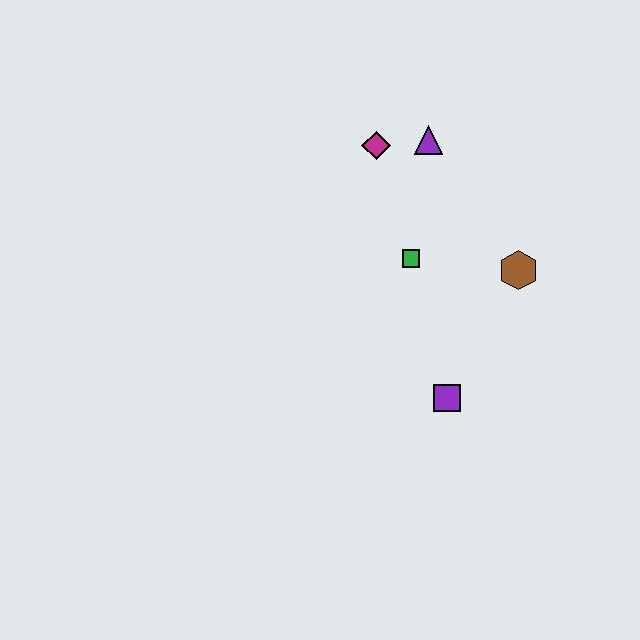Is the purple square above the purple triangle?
No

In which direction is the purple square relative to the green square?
The purple square is below the green square.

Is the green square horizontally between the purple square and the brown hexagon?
No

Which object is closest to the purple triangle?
The magenta diamond is closest to the purple triangle.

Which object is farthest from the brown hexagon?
The magenta diamond is farthest from the brown hexagon.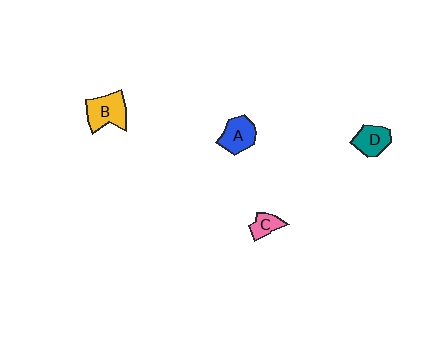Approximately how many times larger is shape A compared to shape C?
Approximately 1.7 times.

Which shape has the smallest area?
Shape C (pink).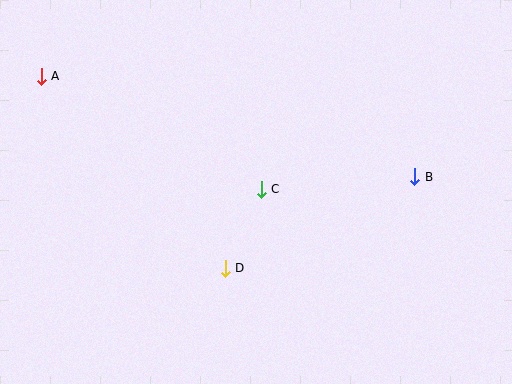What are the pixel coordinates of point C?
Point C is at (261, 189).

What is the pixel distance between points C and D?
The distance between C and D is 87 pixels.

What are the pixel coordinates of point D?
Point D is at (225, 268).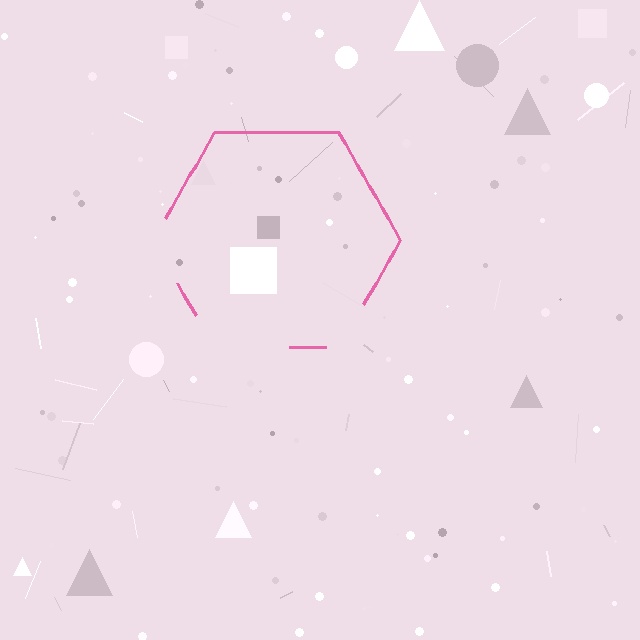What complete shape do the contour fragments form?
The contour fragments form a hexagon.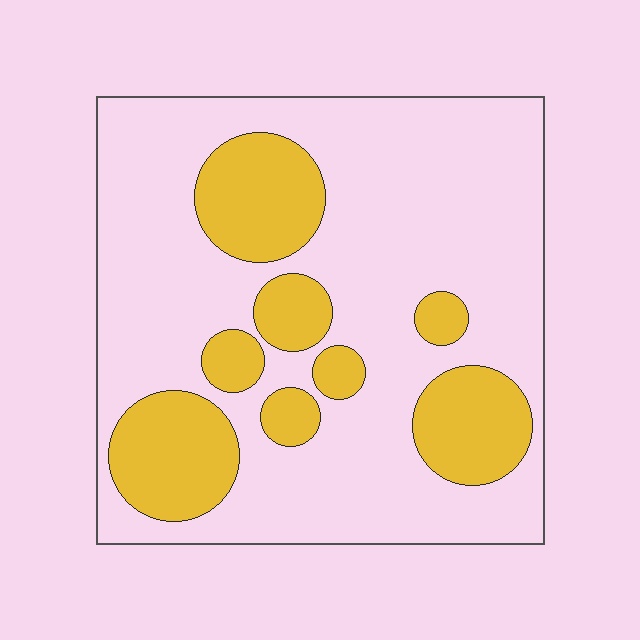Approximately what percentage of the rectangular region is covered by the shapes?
Approximately 25%.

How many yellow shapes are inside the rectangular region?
8.